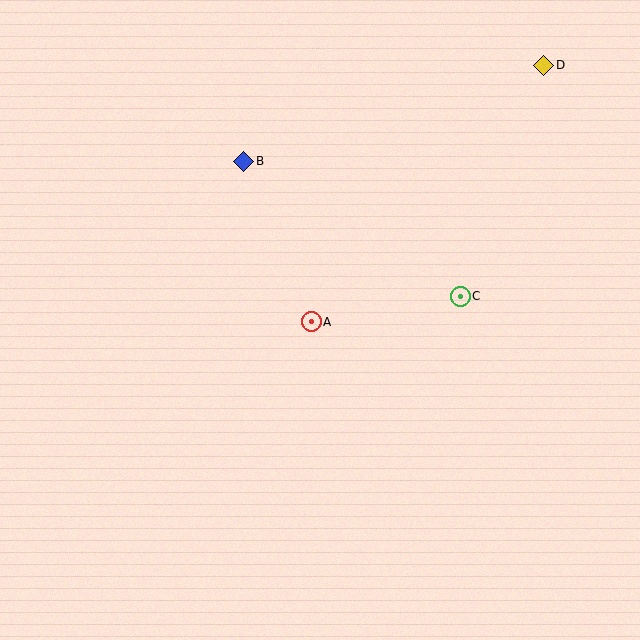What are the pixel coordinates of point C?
Point C is at (460, 296).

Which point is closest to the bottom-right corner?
Point C is closest to the bottom-right corner.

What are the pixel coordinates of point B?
Point B is at (244, 161).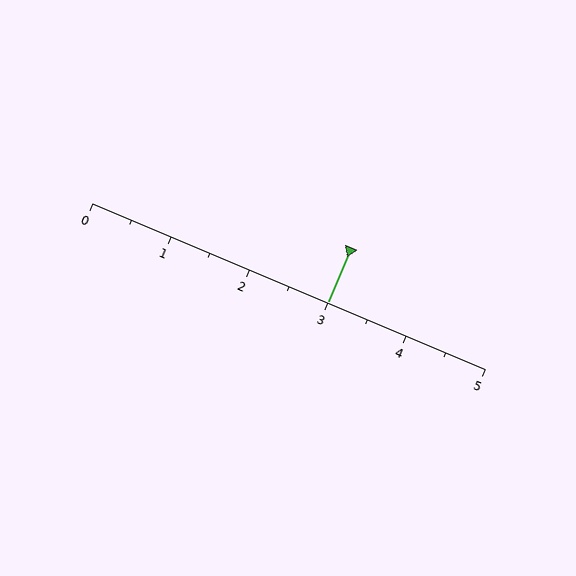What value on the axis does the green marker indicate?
The marker indicates approximately 3.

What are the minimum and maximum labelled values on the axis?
The axis runs from 0 to 5.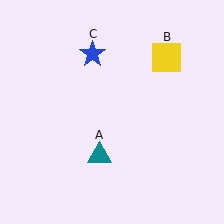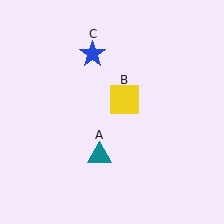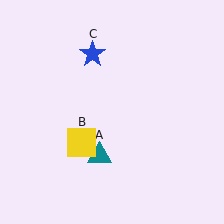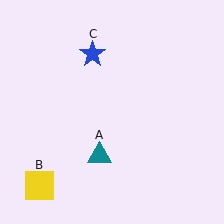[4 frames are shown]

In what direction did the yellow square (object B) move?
The yellow square (object B) moved down and to the left.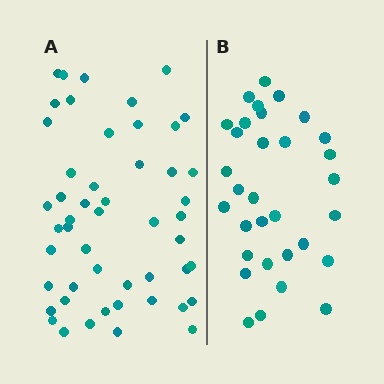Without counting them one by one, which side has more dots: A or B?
Region A (the left region) has more dots.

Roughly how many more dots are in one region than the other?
Region A has approximately 20 more dots than region B.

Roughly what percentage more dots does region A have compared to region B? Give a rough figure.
About 55% more.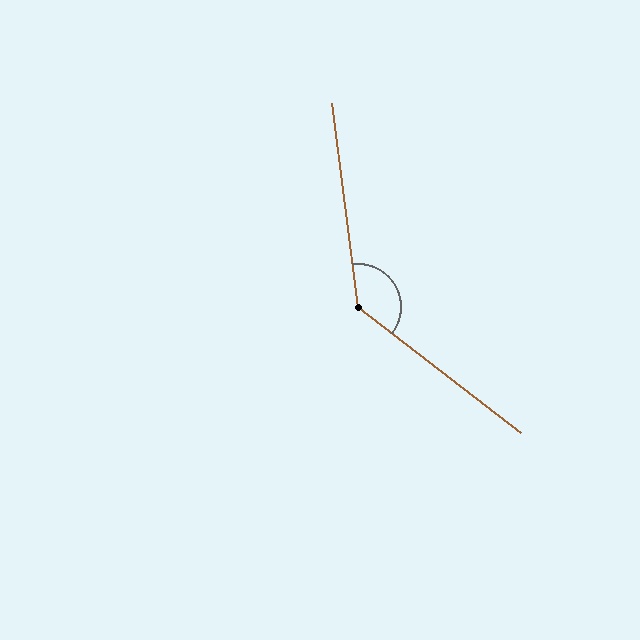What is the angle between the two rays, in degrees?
Approximately 135 degrees.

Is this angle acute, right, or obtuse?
It is obtuse.